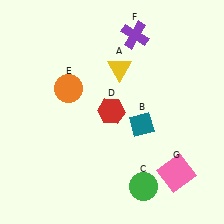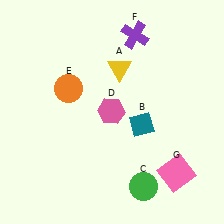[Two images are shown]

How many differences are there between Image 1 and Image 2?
There is 1 difference between the two images.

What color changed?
The hexagon (D) changed from red in Image 1 to pink in Image 2.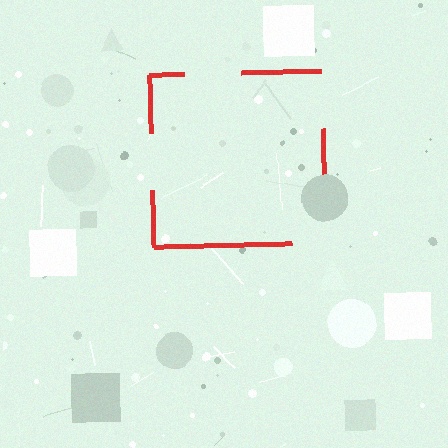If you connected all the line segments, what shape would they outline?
They would outline a square.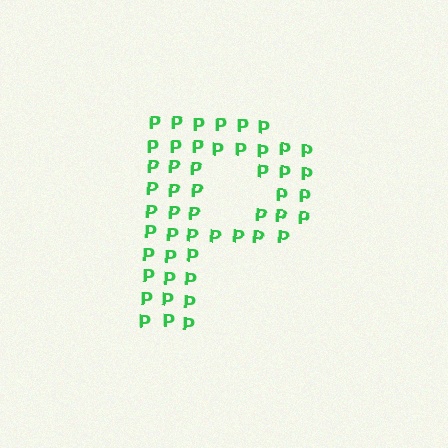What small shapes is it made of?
It is made of small letter P's.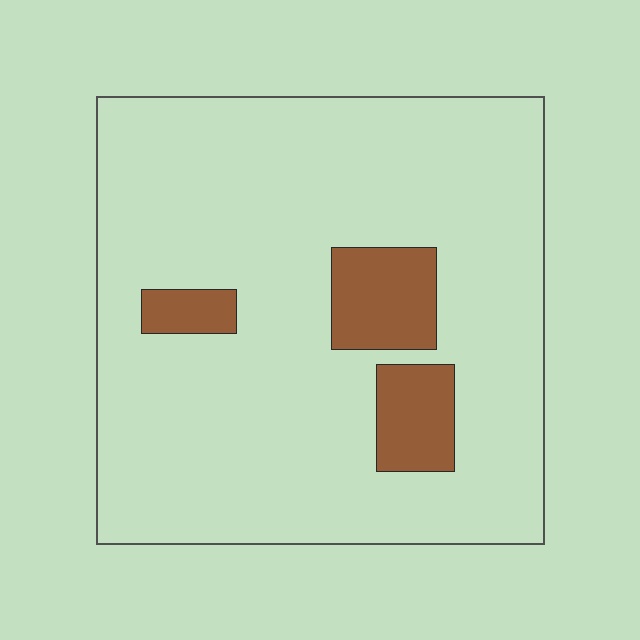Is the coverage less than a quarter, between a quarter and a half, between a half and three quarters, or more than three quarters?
Less than a quarter.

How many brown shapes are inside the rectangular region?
3.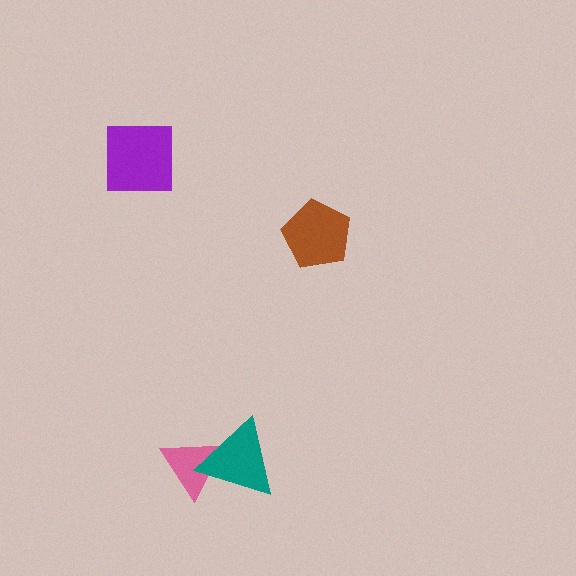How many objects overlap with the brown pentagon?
0 objects overlap with the brown pentagon.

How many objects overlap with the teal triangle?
1 object overlaps with the teal triangle.